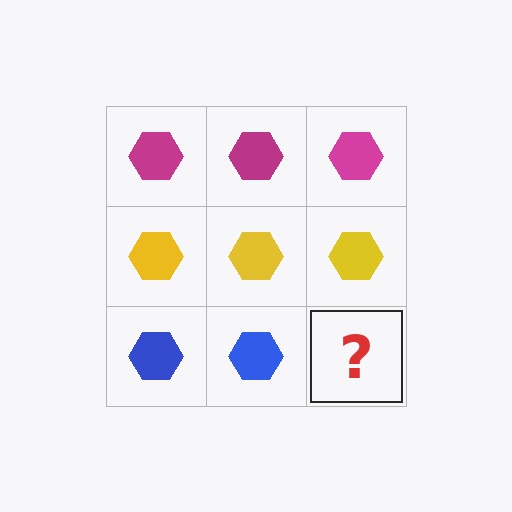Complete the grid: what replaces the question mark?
The question mark should be replaced with a blue hexagon.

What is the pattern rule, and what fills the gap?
The rule is that each row has a consistent color. The gap should be filled with a blue hexagon.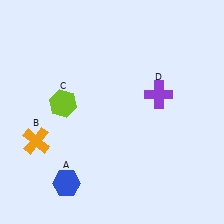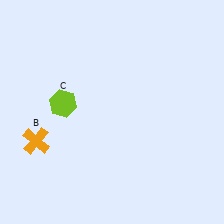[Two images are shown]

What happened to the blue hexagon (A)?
The blue hexagon (A) was removed in Image 2. It was in the bottom-left area of Image 1.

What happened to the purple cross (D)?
The purple cross (D) was removed in Image 2. It was in the top-right area of Image 1.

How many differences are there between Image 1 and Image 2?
There are 2 differences between the two images.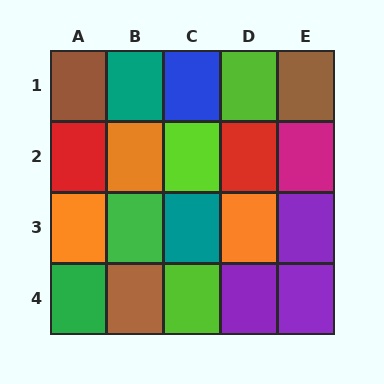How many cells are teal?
2 cells are teal.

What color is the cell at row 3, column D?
Orange.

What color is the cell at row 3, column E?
Purple.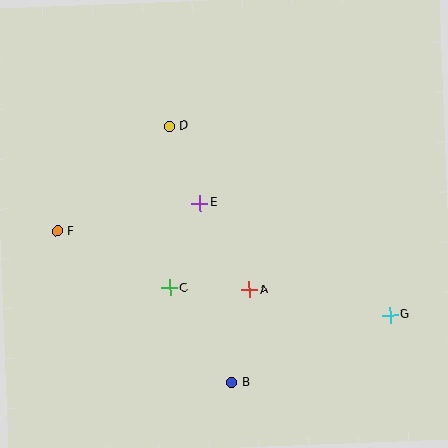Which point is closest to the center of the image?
Point E at (200, 203) is closest to the center.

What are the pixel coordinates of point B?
Point B is at (232, 383).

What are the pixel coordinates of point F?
Point F is at (57, 231).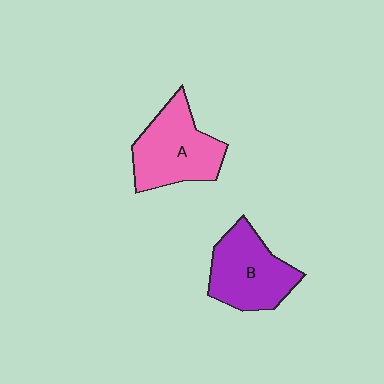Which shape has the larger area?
Shape A (pink).